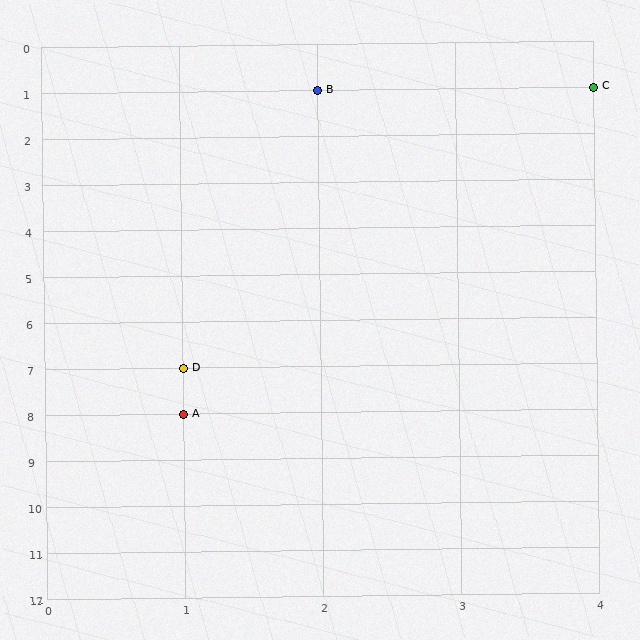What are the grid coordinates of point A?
Point A is at grid coordinates (1, 8).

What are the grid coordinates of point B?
Point B is at grid coordinates (2, 1).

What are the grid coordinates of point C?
Point C is at grid coordinates (4, 1).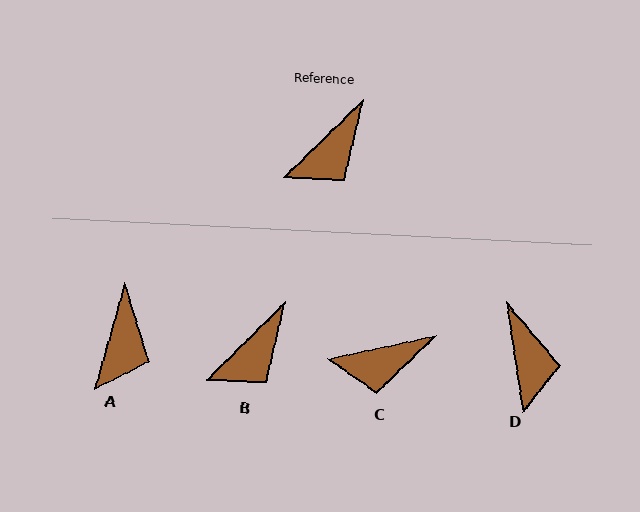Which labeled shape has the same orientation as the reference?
B.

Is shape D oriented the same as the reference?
No, it is off by about 54 degrees.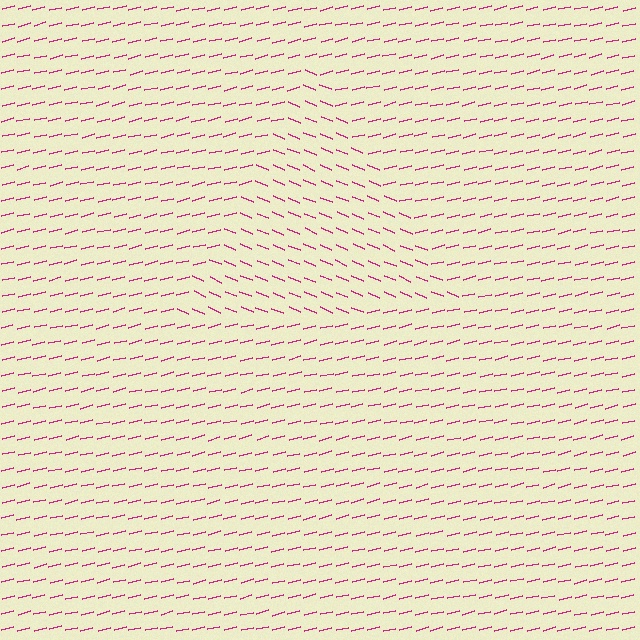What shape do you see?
I see a triangle.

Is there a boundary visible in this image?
Yes, there is a texture boundary formed by a change in line orientation.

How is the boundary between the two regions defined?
The boundary is defined purely by a change in line orientation (approximately 36 degrees difference). All lines are the same color and thickness.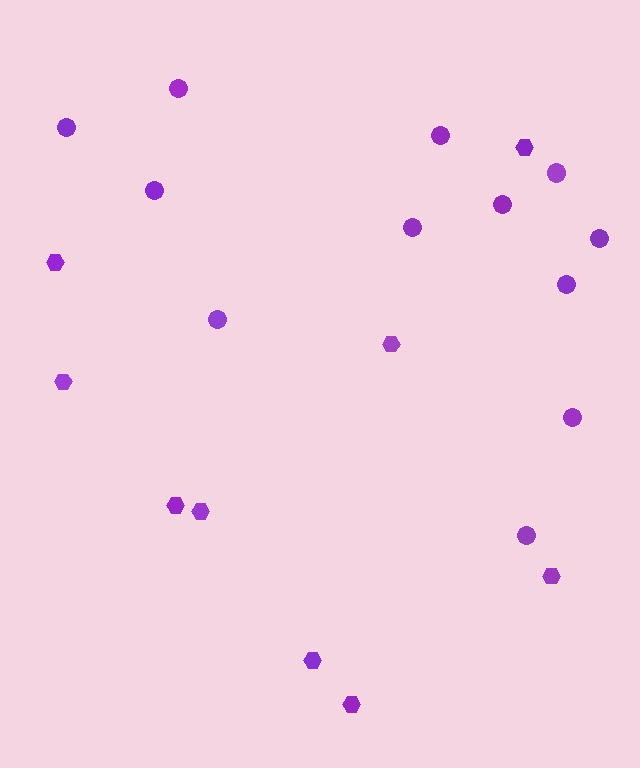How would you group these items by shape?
There are 2 groups: one group of circles (12) and one group of hexagons (9).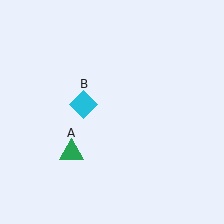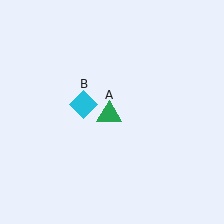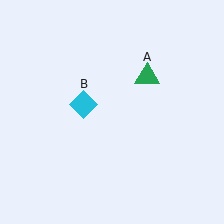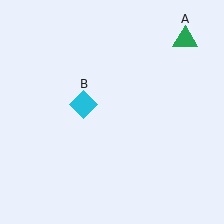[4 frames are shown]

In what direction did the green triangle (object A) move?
The green triangle (object A) moved up and to the right.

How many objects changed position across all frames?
1 object changed position: green triangle (object A).